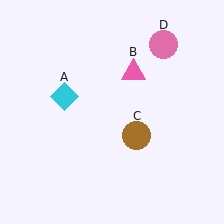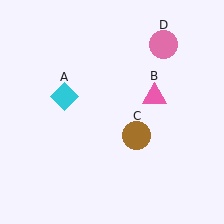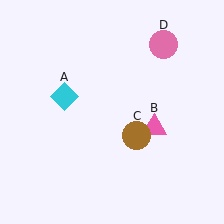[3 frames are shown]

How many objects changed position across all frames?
1 object changed position: pink triangle (object B).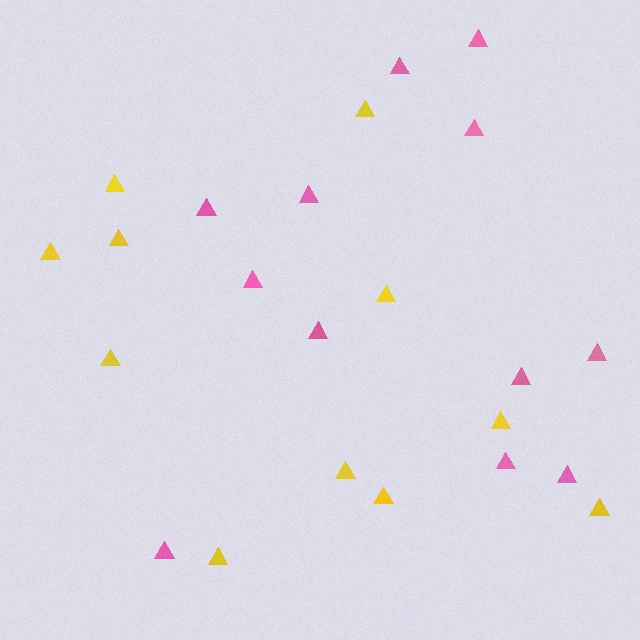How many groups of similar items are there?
There are 2 groups: one group of pink triangles (12) and one group of yellow triangles (11).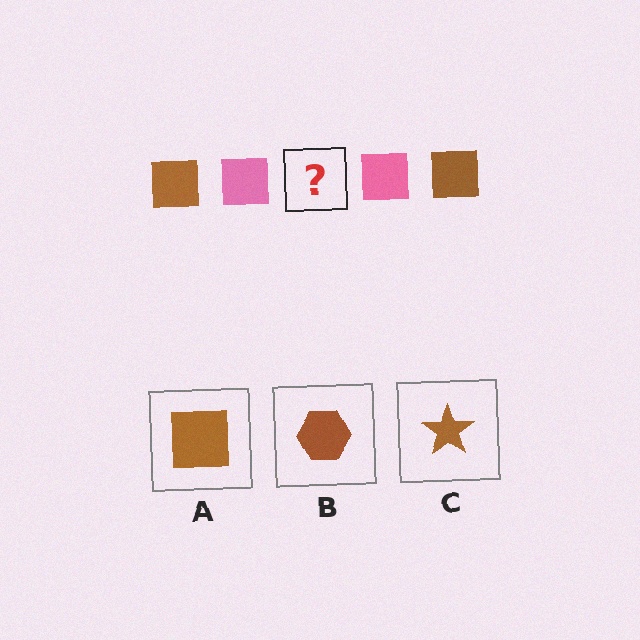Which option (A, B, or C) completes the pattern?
A.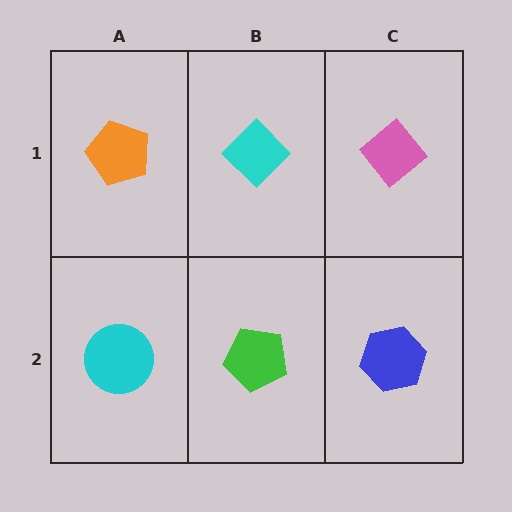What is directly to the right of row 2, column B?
A blue hexagon.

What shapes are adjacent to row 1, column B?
A green pentagon (row 2, column B), an orange pentagon (row 1, column A), a pink diamond (row 1, column C).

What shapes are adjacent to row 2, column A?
An orange pentagon (row 1, column A), a green pentagon (row 2, column B).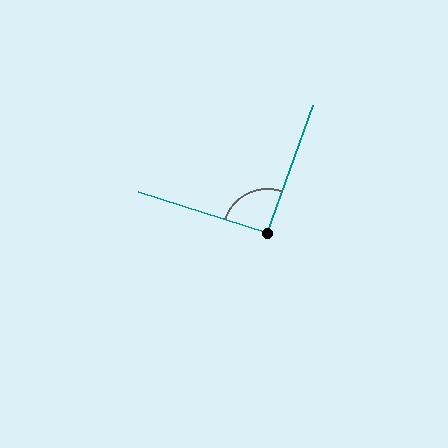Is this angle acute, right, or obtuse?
It is approximately a right angle.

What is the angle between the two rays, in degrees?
Approximately 93 degrees.